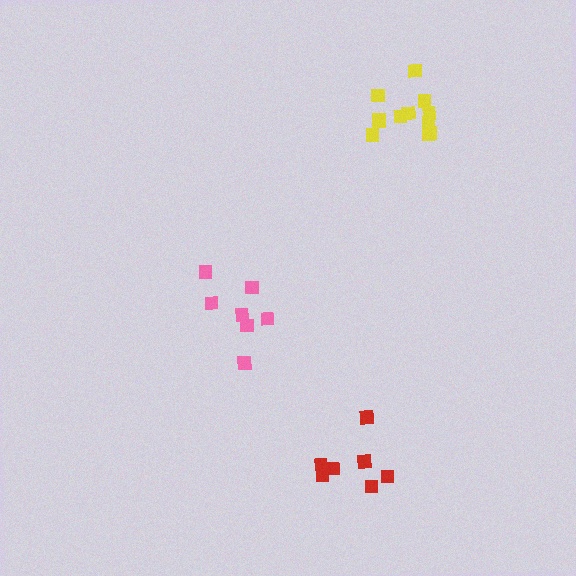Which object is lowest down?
The red cluster is bottommost.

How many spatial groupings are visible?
There are 3 spatial groupings.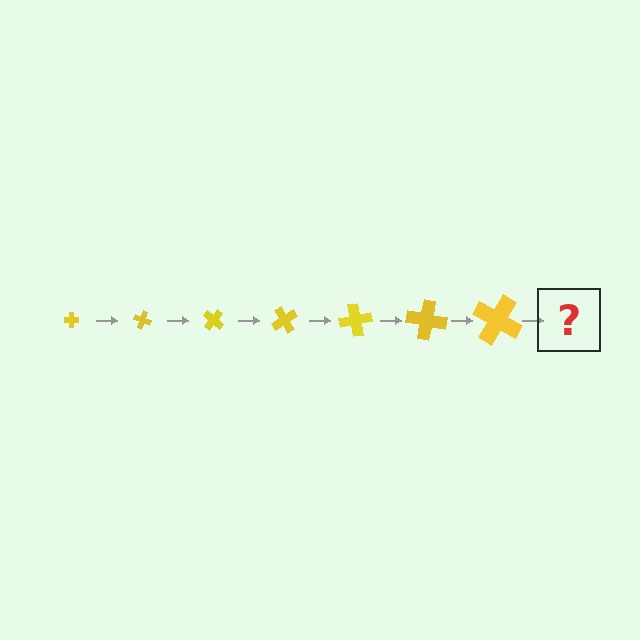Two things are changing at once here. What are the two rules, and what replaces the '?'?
The two rules are that the cross grows larger each step and it rotates 20 degrees each step. The '?' should be a cross, larger than the previous one and rotated 140 degrees from the start.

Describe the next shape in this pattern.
It should be a cross, larger than the previous one and rotated 140 degrees from the start.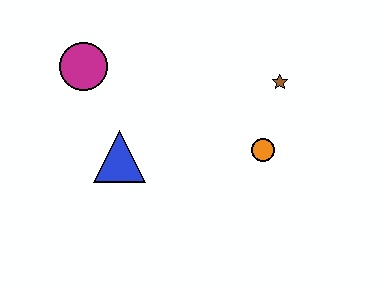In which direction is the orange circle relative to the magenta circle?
The orange circle is to the right of the magenta circle.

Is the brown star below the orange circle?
No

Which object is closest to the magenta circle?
The blue triangle is closest to the magenta circle.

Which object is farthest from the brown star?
The magenta circle is farthest from the brown star.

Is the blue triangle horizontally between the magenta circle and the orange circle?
Yes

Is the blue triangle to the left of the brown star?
Yes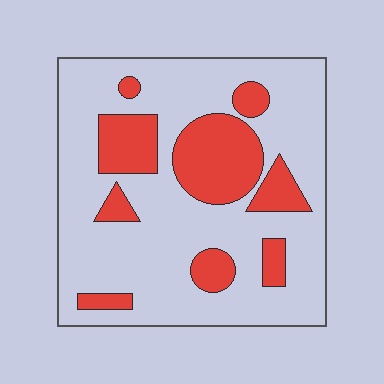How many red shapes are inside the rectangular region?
9.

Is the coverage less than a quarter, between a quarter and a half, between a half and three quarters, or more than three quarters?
Between a quarter and a half.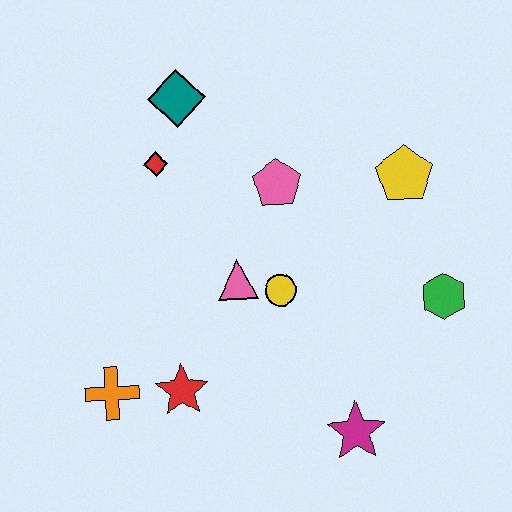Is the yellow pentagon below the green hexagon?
No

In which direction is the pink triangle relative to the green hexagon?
The pink triangle is to the left of the green hexagon.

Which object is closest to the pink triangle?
The yellow circle is closest to the pink triangle.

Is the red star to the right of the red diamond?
Yes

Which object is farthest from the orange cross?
The yellow pentagon is farthest from the orange cross.